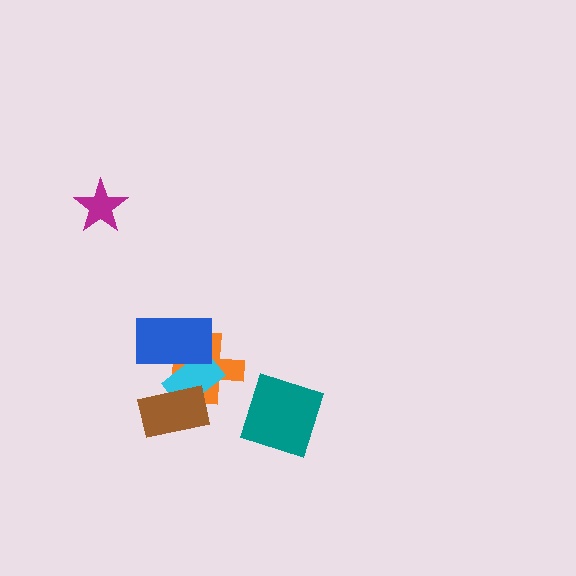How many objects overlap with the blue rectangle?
2 objects overlap with the blue rectangle.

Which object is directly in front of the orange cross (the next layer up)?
The cyan rectangle is directly in front of the orange cross.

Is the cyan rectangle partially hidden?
Yes, it is partially covered by another shape.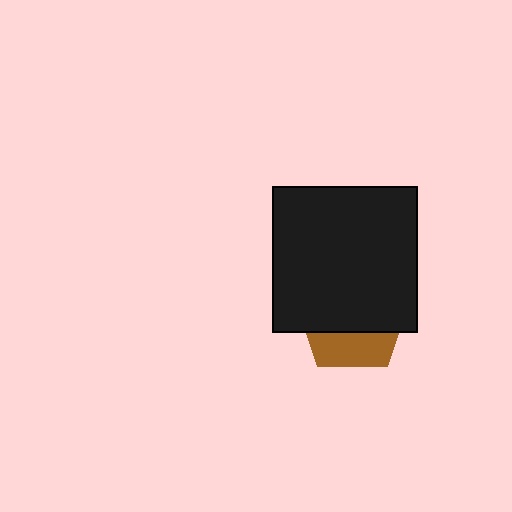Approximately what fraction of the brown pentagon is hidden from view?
Roughly 68% of the brown pentagon is hidden behind the black square.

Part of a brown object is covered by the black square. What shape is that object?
It is a pentagon.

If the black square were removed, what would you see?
You would see the complete brown pentagon.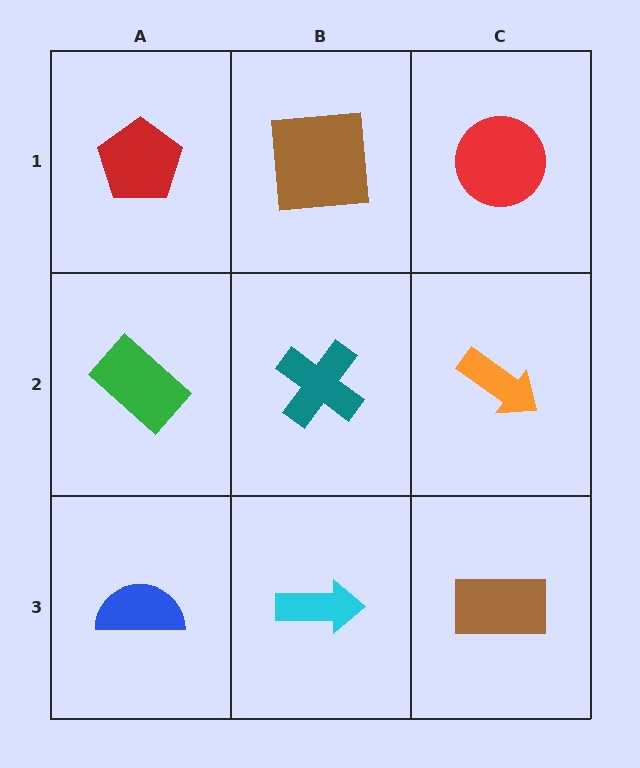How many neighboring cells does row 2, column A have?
3.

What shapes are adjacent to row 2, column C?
A red circle (row 1, column C), a brown rectangle (row 3, column C), a teal cross (row 2, column B).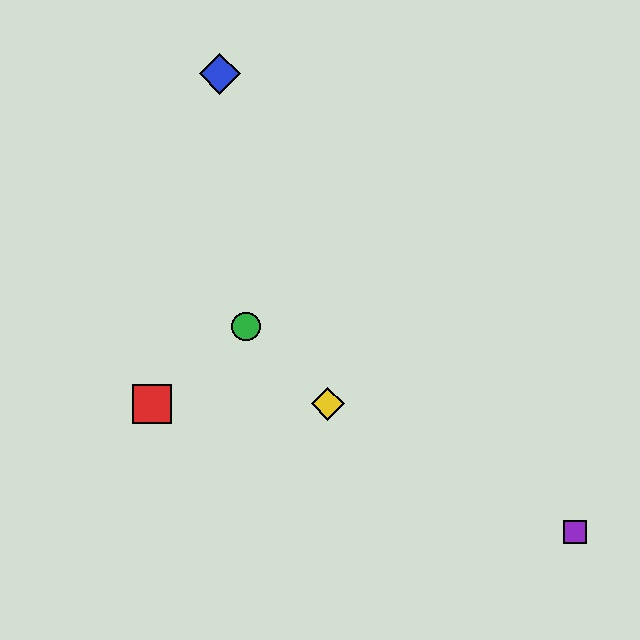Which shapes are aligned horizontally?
The red square, the yellow diamond are aligned horizontally.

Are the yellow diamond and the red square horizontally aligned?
Yes, both are at y≈404.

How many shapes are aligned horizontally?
2 shapes (the red square, the yellow diamond) are aligned horizontally.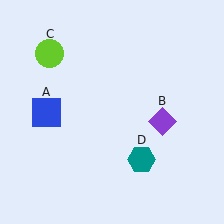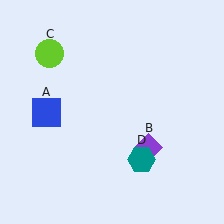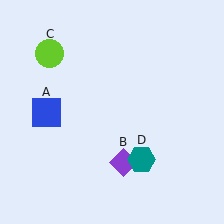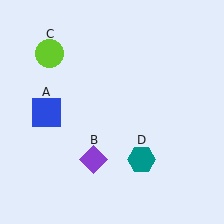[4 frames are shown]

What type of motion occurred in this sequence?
The purple diamond (object B) rotated clockwise around the center of the scene.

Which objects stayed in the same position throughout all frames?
Blue square (object A) and lime circle (object C) and teal hexagon (object D) remained stationary.